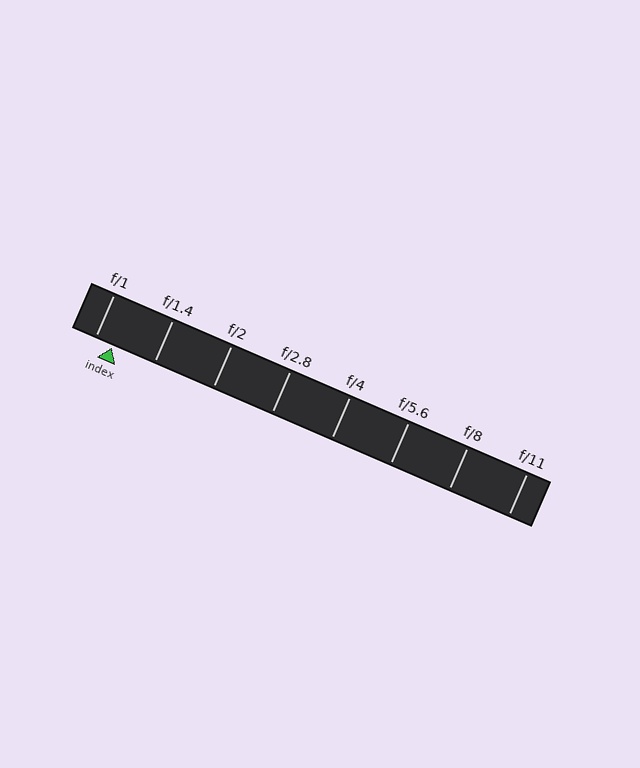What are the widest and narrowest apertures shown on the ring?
The widest aperture shown is f/1 and the narrowest is f/11.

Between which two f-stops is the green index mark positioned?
The index mark is between f/1 and f/1.4.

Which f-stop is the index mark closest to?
The index mark is closest to f/1.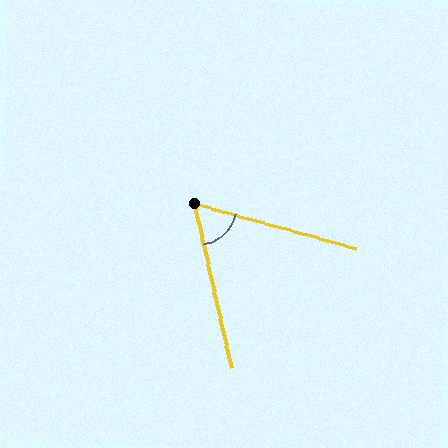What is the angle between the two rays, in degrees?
Approximately 62 degrees.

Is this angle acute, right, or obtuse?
It is acute.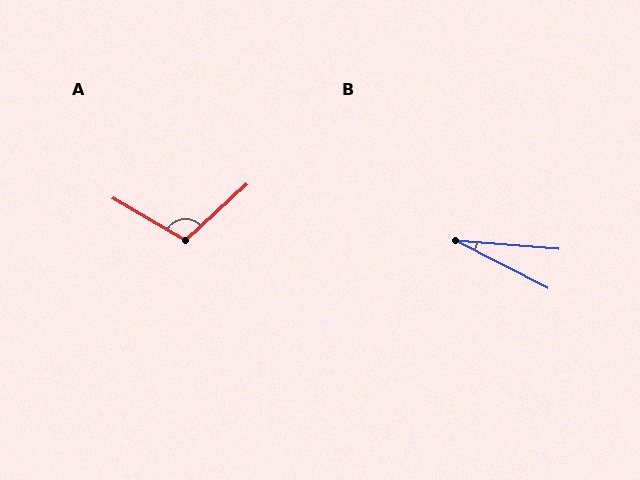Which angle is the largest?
A, at approximately 107 degrees.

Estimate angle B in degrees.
Approximately 22 degrees.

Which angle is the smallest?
B, at approximately 22 degrees.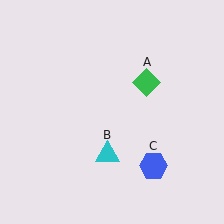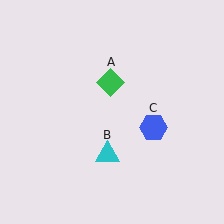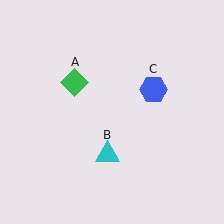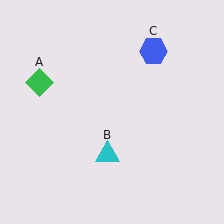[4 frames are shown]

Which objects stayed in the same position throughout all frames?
Cyan triangle (object B) remained stationary.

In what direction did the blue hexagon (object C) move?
The blue hexagon (object C) moved up.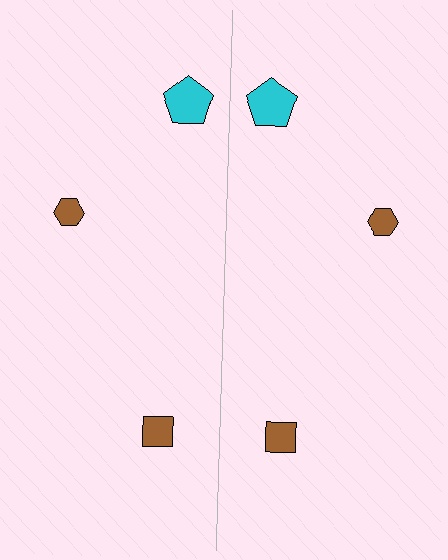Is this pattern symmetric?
Yes, this pattern has bilateral (reflection) symmetry.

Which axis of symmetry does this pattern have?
The pattern has a vertical axis of symmetry running through the center of the image.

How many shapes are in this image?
There are 6 shapes in this image.